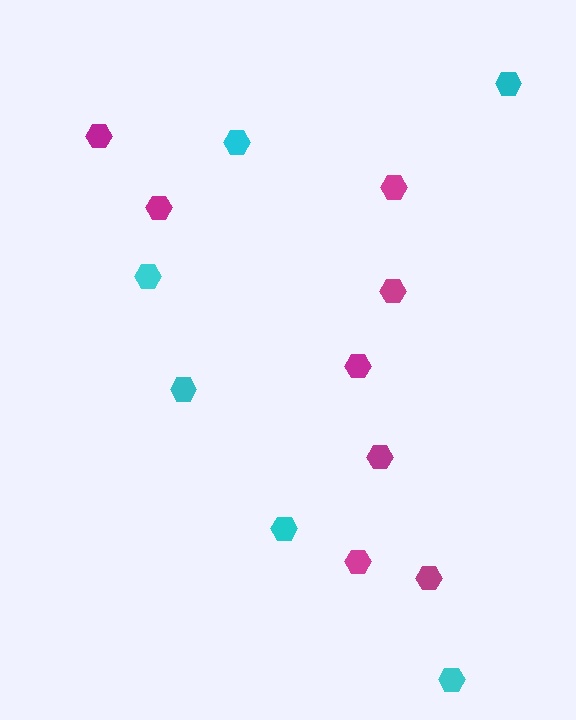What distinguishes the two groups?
There are 2 groups: one group of cyan hexagons (6) and one group of magenta hexagons (8).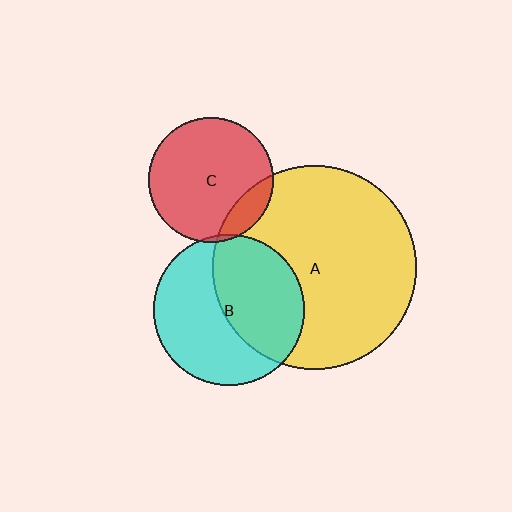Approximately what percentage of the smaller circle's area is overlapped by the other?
Approximately 15%.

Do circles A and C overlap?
Yes.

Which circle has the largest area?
Circle A (yellow).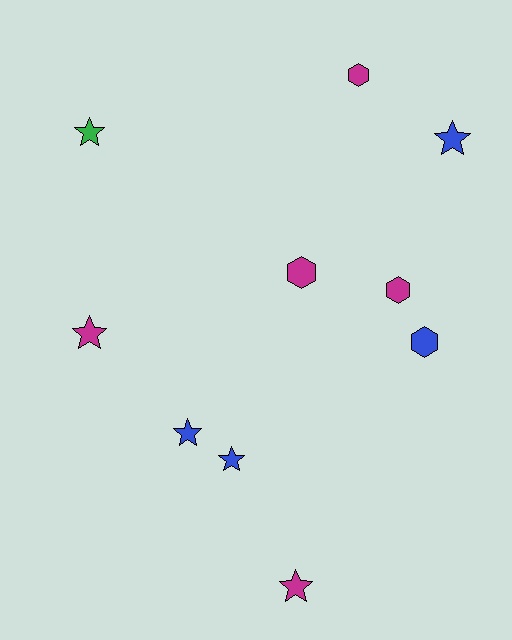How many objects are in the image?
There are 10 objects.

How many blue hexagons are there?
There is 1 blue hexagon.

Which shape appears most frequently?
Star, with 6 objects.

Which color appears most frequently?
Magenta, with 5 objects.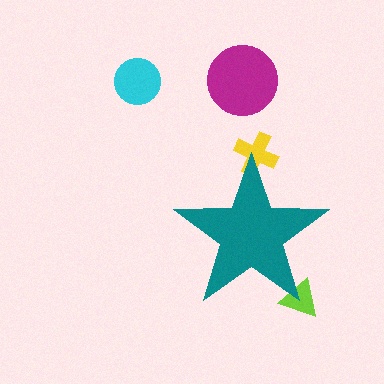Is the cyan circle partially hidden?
No, the cyan circle is fully visible.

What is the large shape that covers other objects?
A teal star.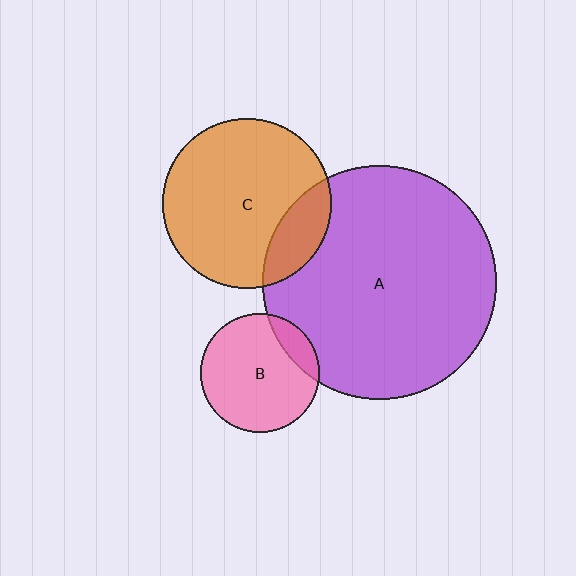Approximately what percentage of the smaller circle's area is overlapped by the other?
Approximately 20%.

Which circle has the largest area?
Circle A (purple).